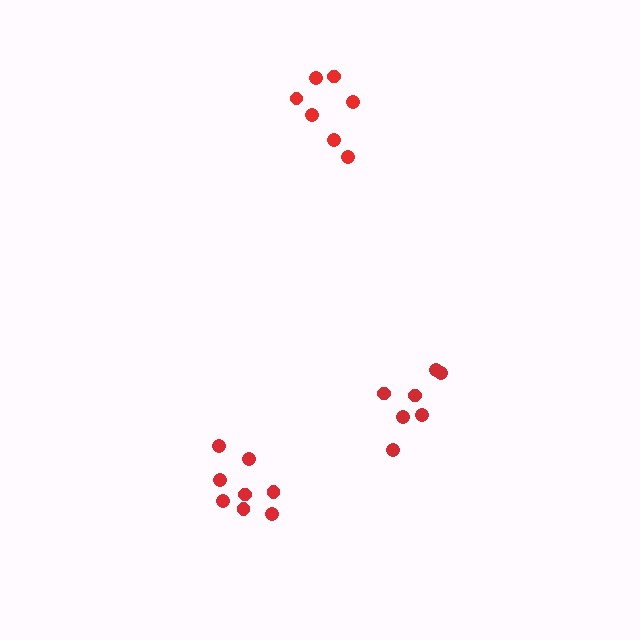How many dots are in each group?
Group 1: 7 dots, Group 2: 8 dots, Group 3: 7 dots (22 total).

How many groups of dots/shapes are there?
There are 3 groups.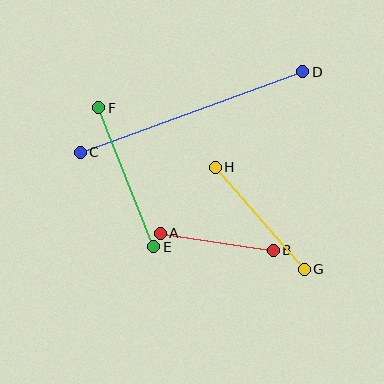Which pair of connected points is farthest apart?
Points C and D are farthest apart.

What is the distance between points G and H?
The distance is approximately 135 pixels.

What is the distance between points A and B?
The distance is approximately 114 pixels.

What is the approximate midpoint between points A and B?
The midpoint is at approximately (217, 242) pixels.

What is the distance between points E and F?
The distance is approximately 149 pixels.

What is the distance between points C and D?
The distance is approximately 236 pixels.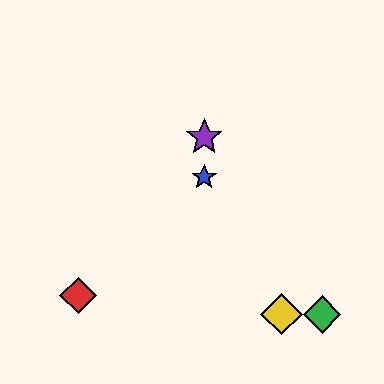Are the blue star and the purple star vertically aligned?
Yes, both are at x≈204.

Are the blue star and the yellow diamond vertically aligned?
No, the blue star is at x≈204 and the yellow diamond is at x≈281.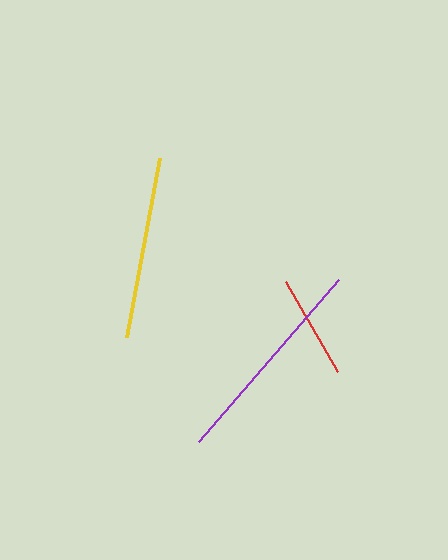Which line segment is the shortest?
The red line is the shortest at approximately 104 pixels.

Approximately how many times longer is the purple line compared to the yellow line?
The purple line is approximately 1.2 times the length of the yellow line.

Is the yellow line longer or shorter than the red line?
The yellow line is longer than the red line.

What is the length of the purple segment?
The purple segment is approximately 214 pixels long.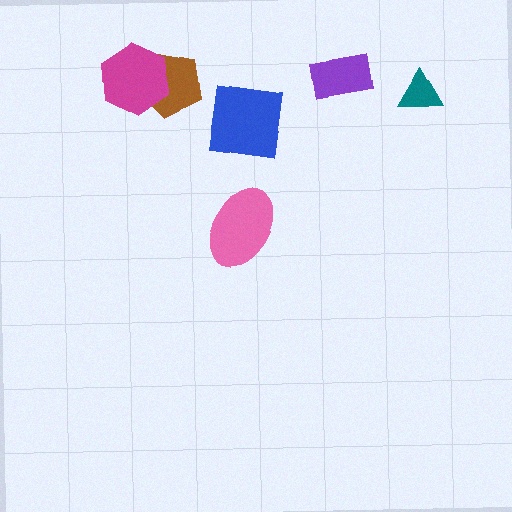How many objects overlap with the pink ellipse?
0 objects overlap with the pink ellipse.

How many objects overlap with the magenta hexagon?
1 object overlaps with the magenta hexagon.